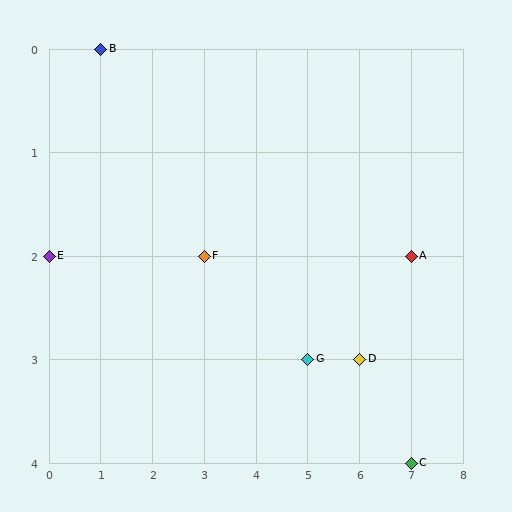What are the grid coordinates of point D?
Point D is at grid coordinates (6, 3).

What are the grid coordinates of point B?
Point B is at grid coordinates (1, 0).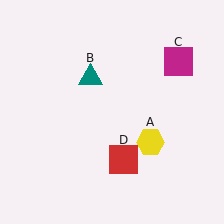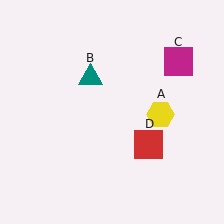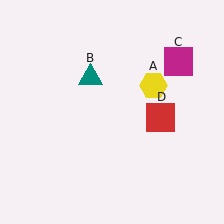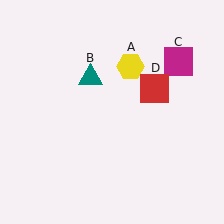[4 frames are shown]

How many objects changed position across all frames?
2 objects changed position: yellow hexagon (object A), red square (object D).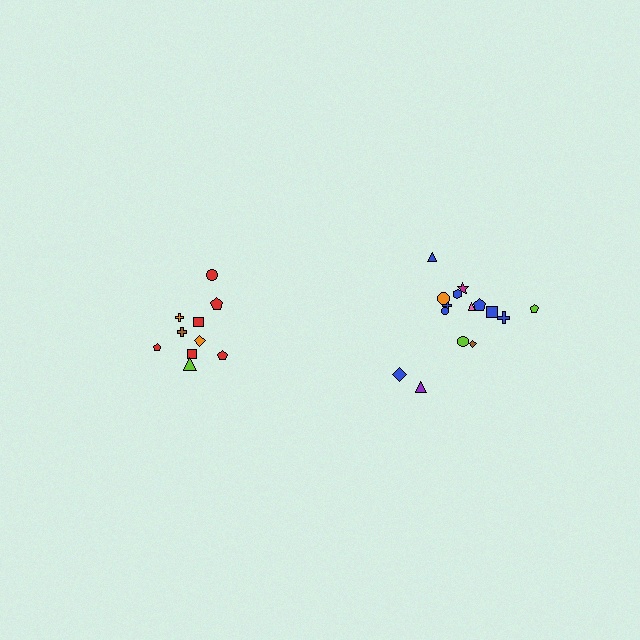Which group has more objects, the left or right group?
The right group.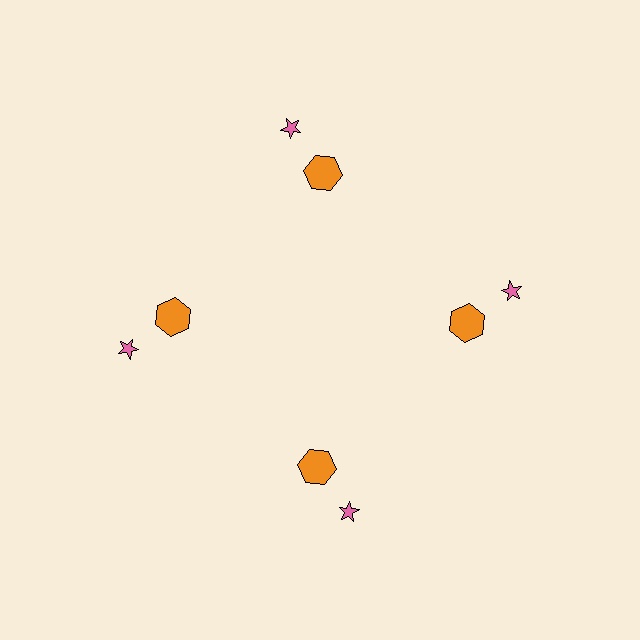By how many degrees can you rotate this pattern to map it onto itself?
The pattern maps onto itself every 90 degrees of rotation.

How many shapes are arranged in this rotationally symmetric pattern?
There are 8 shapes, arranged in 4 groups of 2.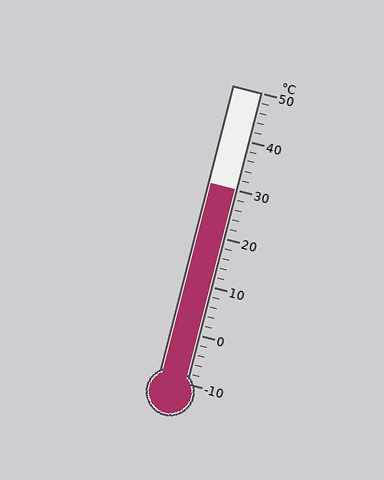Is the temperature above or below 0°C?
The temperature is above 0°C.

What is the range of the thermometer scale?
The thermometer scale ranges from -10°C to 50°C.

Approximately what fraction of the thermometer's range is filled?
The thermometer is filled to approximately 65% of its range.